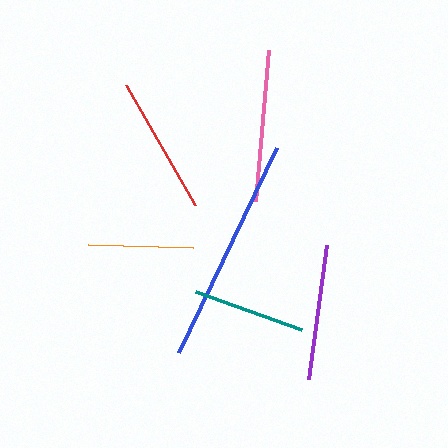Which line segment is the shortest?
The orange line is the shortest at approximately 105 pixels.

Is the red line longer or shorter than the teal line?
The red line is longer than the teal line.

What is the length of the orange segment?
The orange segment is approximately 105 pixels long.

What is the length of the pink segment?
The pink segment is approximately 151 pixels long.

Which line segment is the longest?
The blue line is the longest at approximately 228 pixels.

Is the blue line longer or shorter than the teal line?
The blue line is longer than the teal line.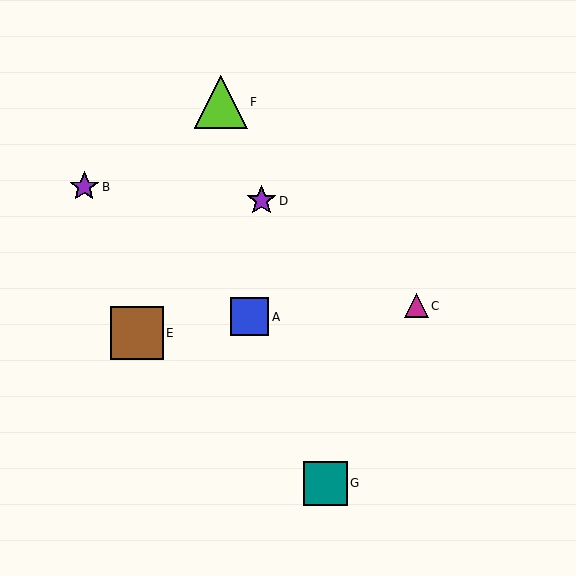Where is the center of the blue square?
The center of the blue square is at (249, 317).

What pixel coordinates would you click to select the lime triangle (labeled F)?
Click at (221, 102) to select the lime triangle F.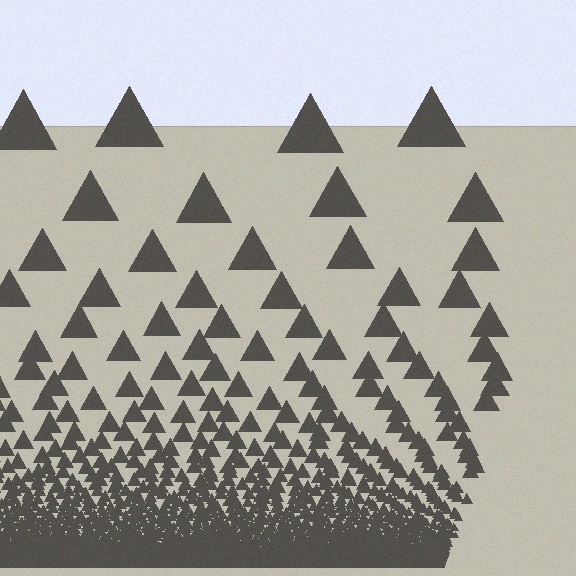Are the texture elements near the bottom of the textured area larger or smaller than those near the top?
Smaller. The gradient is inverted — elements near the bottom are smaller and denser.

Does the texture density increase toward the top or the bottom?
Density increases toward the bottom.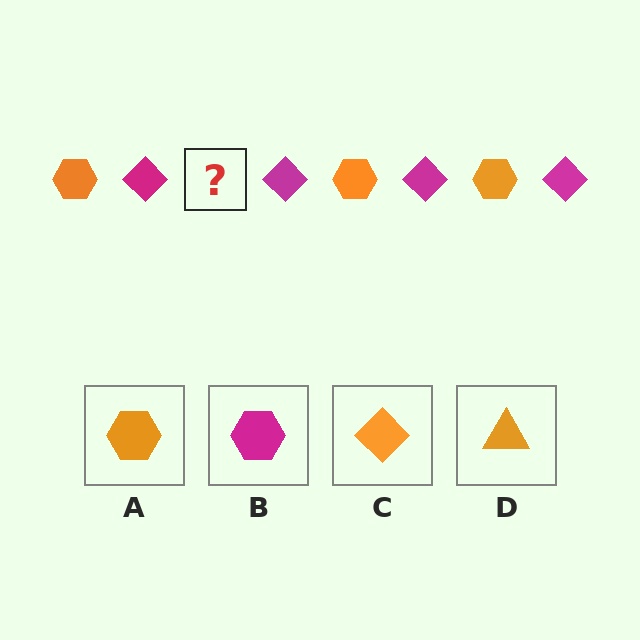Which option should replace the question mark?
Option A.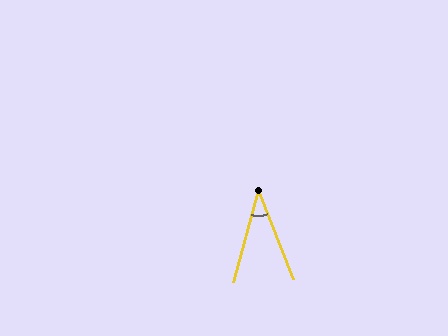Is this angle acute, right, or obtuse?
It is acute.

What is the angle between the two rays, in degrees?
Approximately 37 degrees.